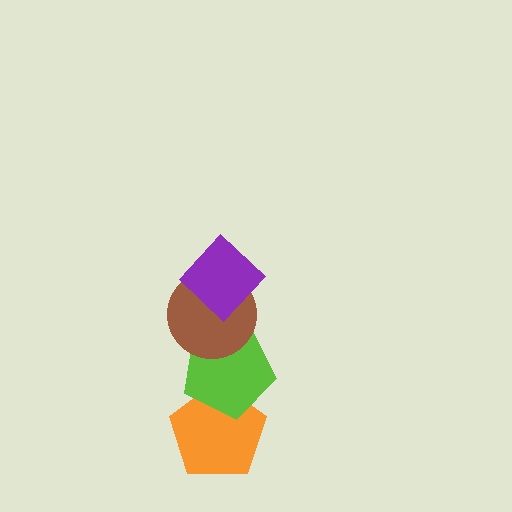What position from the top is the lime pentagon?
The lime pentagon is 3rd from the top.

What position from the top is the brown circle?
The brown circle is 2nd from the top.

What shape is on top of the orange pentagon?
The lime pentagon is on top of the orange pentagon.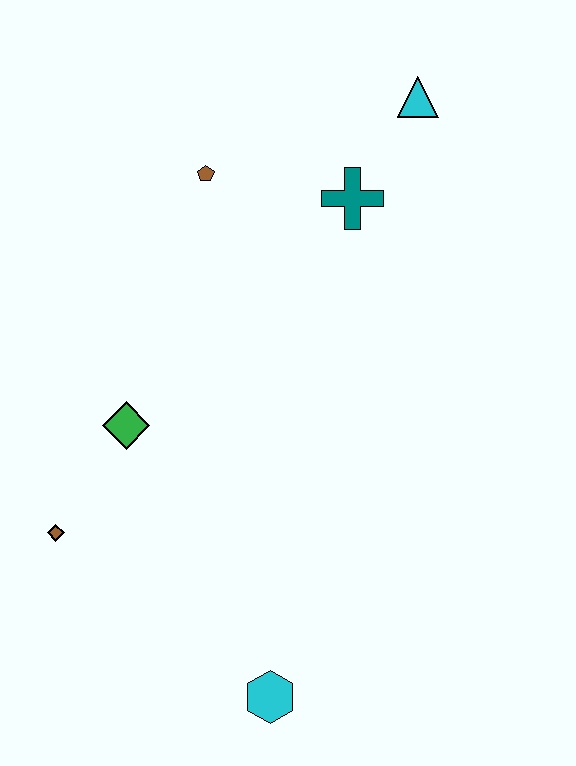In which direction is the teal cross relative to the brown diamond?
The teal cross is above the brown diamond.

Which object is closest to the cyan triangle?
The teal cross is closest to the cyan triangle.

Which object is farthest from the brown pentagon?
The cyan hexagon is farthest from the brown pentagon.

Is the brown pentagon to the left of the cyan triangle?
Yes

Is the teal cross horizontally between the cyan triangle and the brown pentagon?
Yes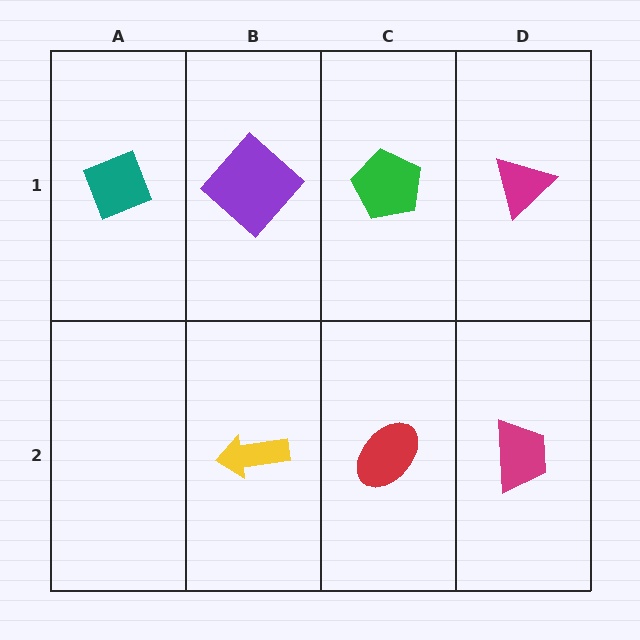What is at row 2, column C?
A red ellipse.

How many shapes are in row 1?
4 shapes.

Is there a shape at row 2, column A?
No, that cell is empty.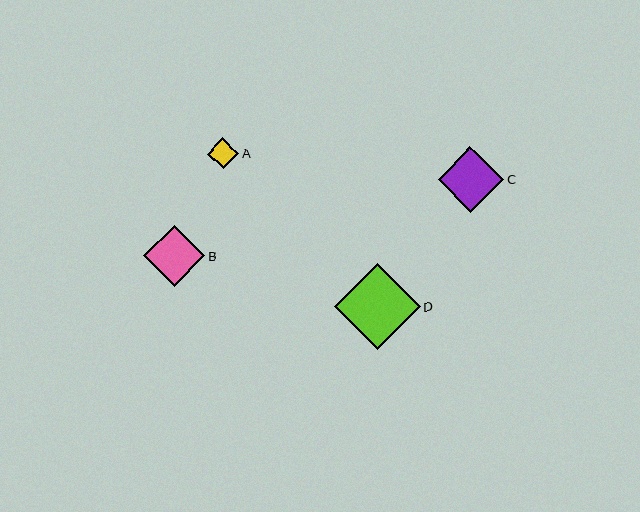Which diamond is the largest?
Diamond D is the largest with a size of approximately 86 pixels.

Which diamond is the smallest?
Diamond A is the smallest with a size of approximately 31 pixels.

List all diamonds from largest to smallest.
From largest to smallest: D, C, B, A.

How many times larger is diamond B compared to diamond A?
Diamond B is approximately 1.9 times the size of diamond A.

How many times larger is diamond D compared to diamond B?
Diamond D is approximately 1.4 times the size of diamond B.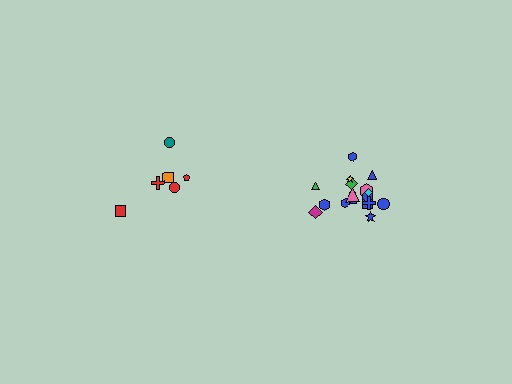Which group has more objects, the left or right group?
The right group.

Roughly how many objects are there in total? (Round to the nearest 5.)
Roughly 25 objects in total.